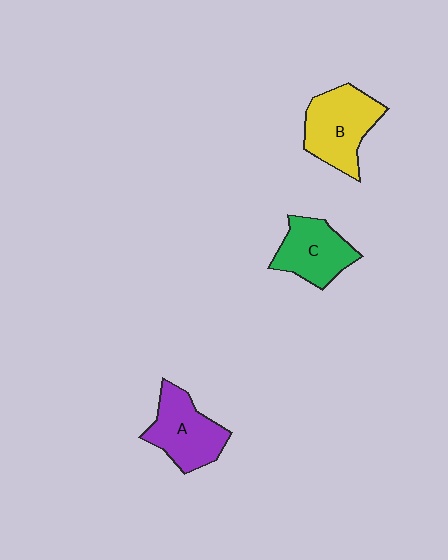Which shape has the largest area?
Shape B (yellow).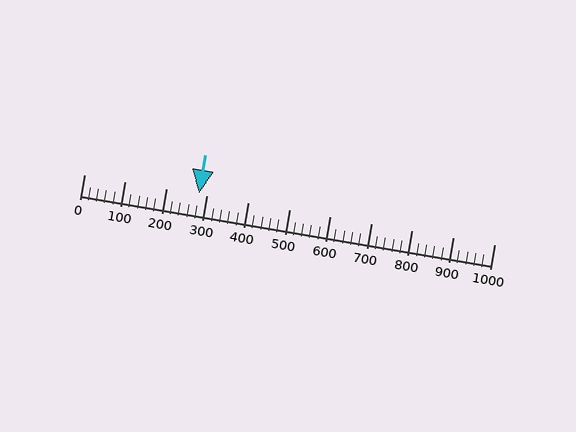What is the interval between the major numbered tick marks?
The major tick marks are spaced 100 units apart.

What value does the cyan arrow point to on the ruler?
The cyan arrow points to approximately 280.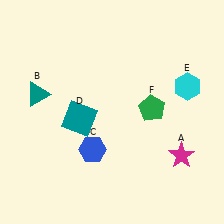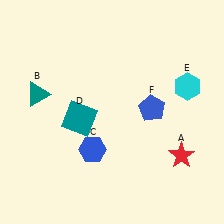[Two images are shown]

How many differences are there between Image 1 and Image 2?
There are 2 differences between the two images.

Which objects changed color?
A changed from magenta to red. F changed from green to blue.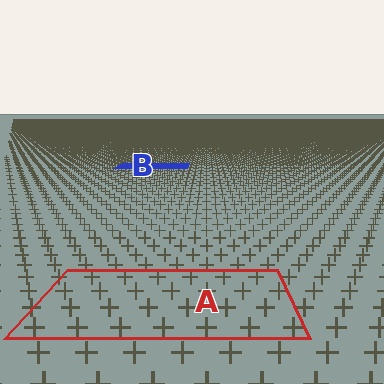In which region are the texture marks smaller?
The texture marks are smaller in region B, because it is farther away.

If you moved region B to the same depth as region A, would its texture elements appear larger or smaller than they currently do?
They would appear larger. At a closer depth, the same texture elements are projected at a bigger on-screen size.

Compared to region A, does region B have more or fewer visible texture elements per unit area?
Region B has more texture elements per unit area — they are packed more densely because it is farther away.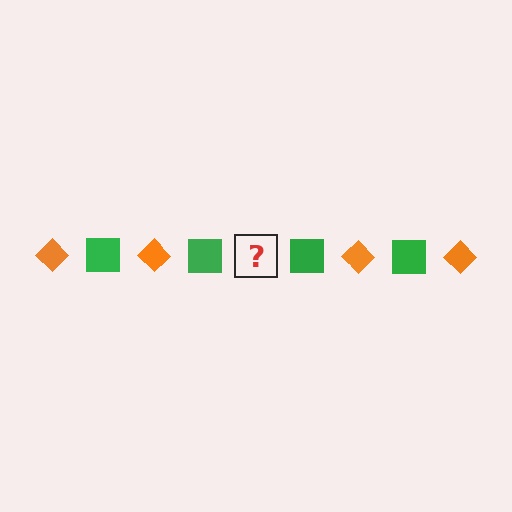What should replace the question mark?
The question mark should be replaced with an orange diamond.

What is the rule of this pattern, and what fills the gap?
The rule is that the pattern alternates between orange diamond and green square. The gap should be filled with an orange diamond.